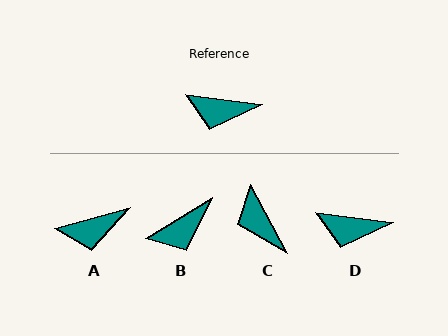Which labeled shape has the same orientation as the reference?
D.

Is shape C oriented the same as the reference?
No, it is off by about 54 degrees.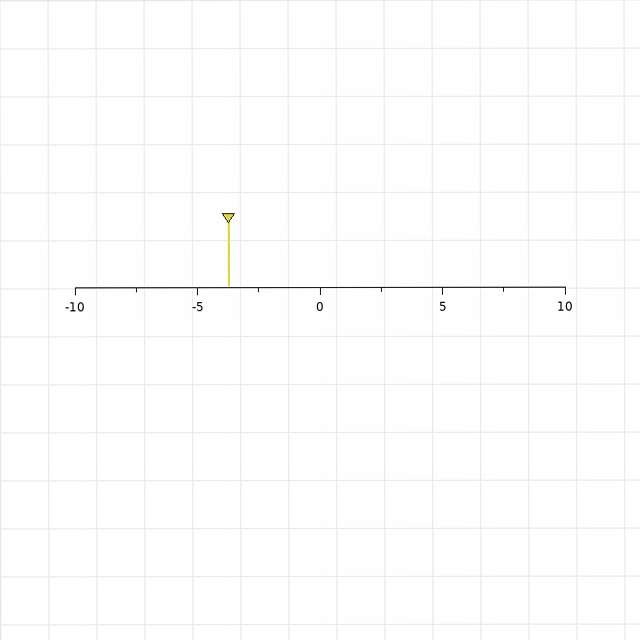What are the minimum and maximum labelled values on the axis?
The axis runs from -10 to 10.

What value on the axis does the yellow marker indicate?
The marker indicates approximately -3.8.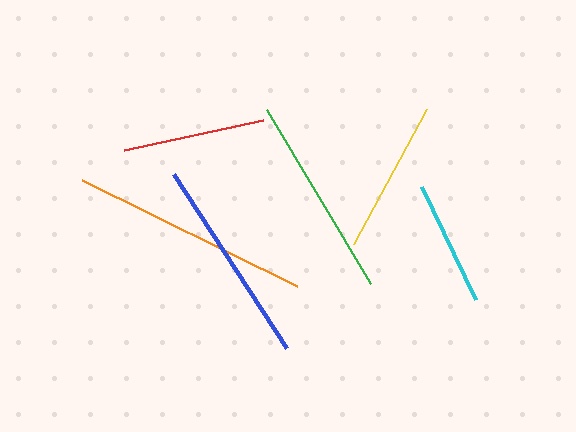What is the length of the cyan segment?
The cyan segment is approximately 126 pixels long.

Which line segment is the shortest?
The cyan line is the shortest at approximately 126 pixels.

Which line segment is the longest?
The orange line is the longest at approximately 239 pixels.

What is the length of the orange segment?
The orange segment is approximately 239 pixels long.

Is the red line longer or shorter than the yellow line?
The yellow line is longer than the red line.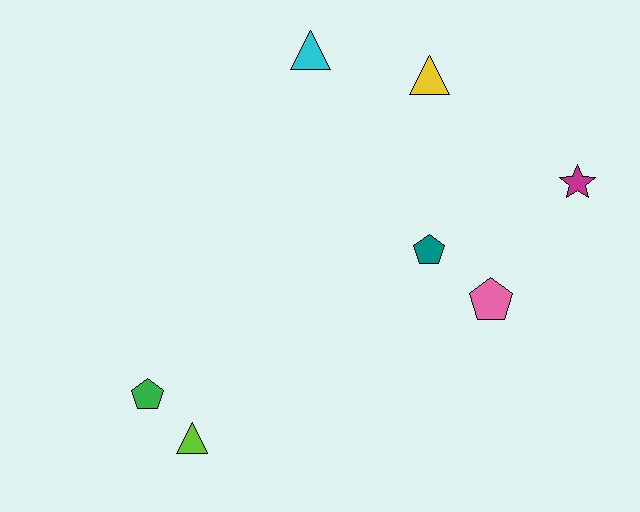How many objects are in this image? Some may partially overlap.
There are 7 objects.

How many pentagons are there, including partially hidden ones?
There are 3 pentagons.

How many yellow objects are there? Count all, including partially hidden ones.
There is 1 yellow object.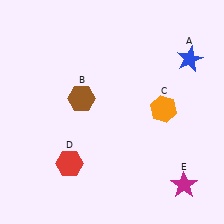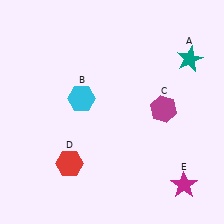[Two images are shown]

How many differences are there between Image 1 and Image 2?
There are 3 differences between the two images.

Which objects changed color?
A changed from blue to teal. B changed from brown to cyan. C changed from orange to magenta.